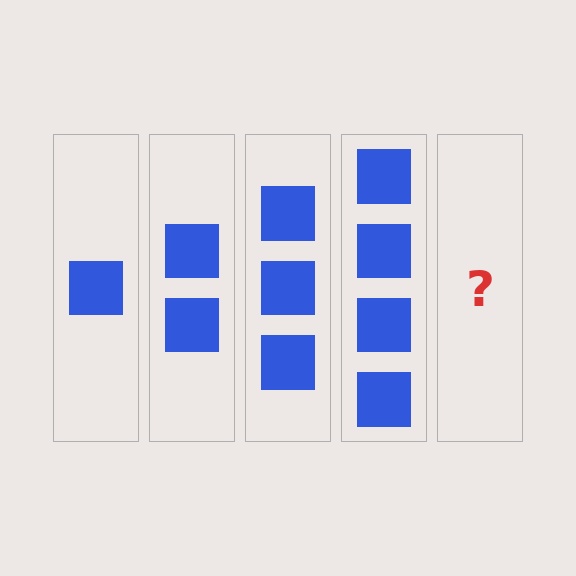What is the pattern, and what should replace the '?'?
The pattern is that each step adds one more square. The '?' should be 5 squares.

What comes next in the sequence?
The next element should be 5 squares.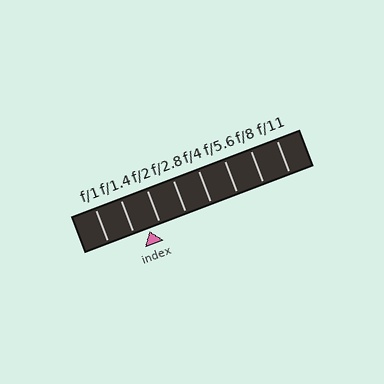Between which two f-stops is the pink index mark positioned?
The index mark is between f/1.4 and f/2.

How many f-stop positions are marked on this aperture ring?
There are 8 f-stop positions marked.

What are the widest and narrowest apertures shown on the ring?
The widest aperture shown is f/1 and the narrowest is f/11.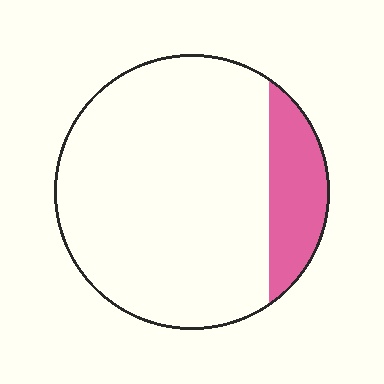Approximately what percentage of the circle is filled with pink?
Approximately 15%.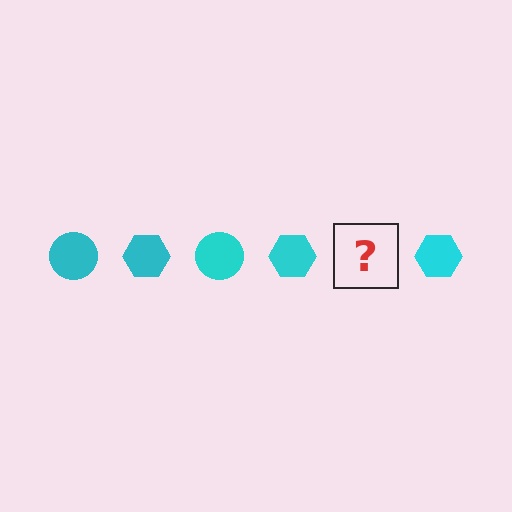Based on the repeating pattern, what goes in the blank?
The blank should be a cyan circle.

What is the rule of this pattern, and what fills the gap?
The rule is that the pattern cycles through circle, hexagon shapes in cyan. The gap should be filled with a cyan circle.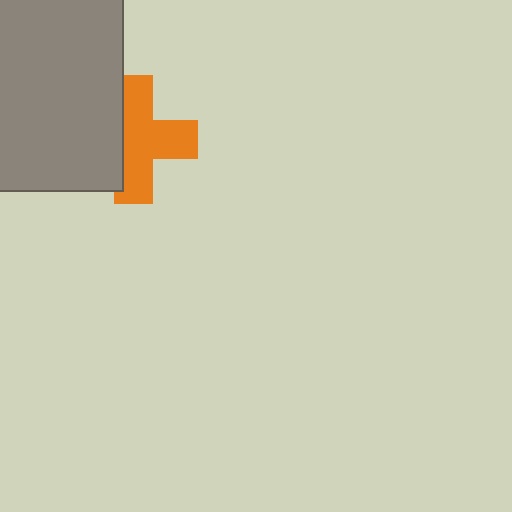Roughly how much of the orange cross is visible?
Most of it is visible (roughly 66%).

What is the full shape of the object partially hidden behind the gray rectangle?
The partially hidden object is an orange cross.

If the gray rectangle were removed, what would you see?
You would see the complete orange cross.